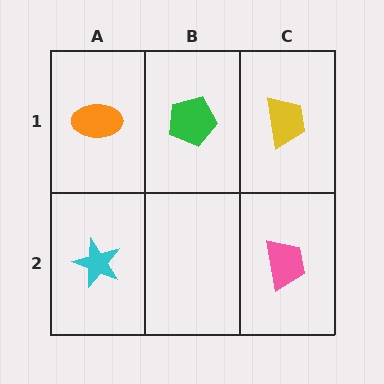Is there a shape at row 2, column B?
No, that cell is empty.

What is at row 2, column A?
A cyan star.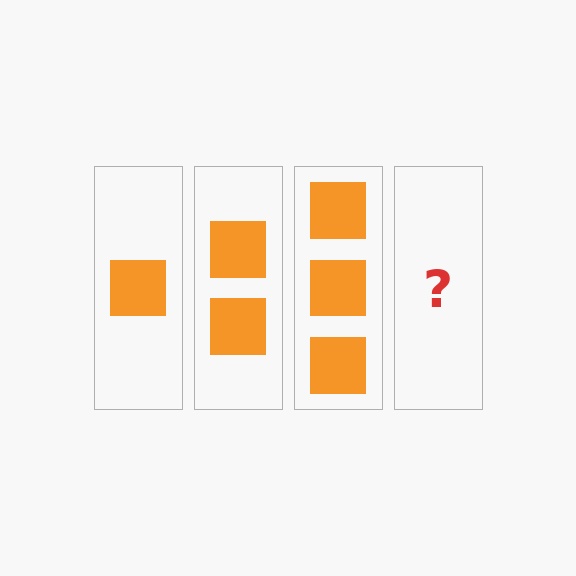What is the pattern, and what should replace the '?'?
The pattern is that each step adds one more square. The '?' should be 4 squares.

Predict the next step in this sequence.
The next step is 4 squares.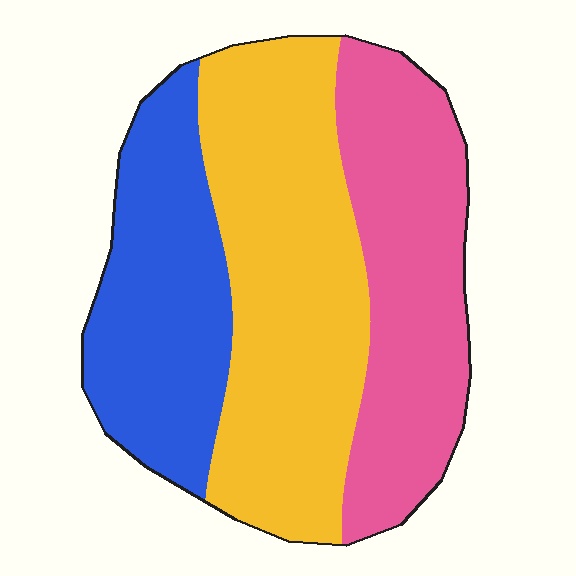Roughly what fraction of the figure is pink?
Pink covers 31% of the figure.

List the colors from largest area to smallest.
From largest to smallest: yellow, pink, blue.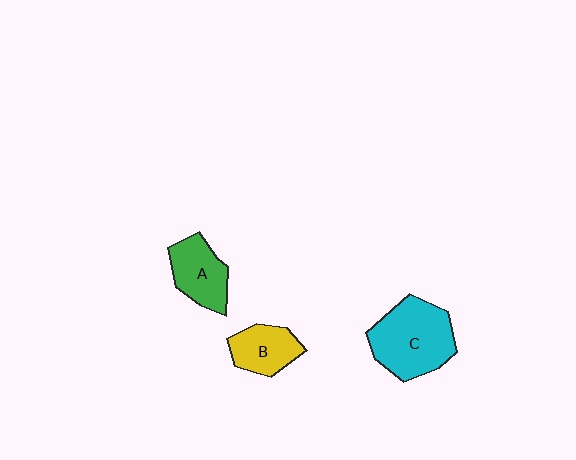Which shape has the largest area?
Shape C (cyan).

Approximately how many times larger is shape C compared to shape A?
Approximately 1.6 times.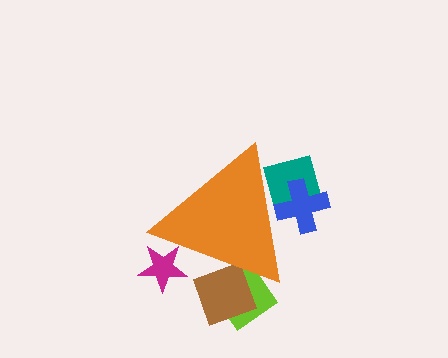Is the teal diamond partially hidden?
Yes, the teal diamond is partially hidden behind the orange triangle.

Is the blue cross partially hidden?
Yes, the blue cross is partially hidden behind the orange triangle.